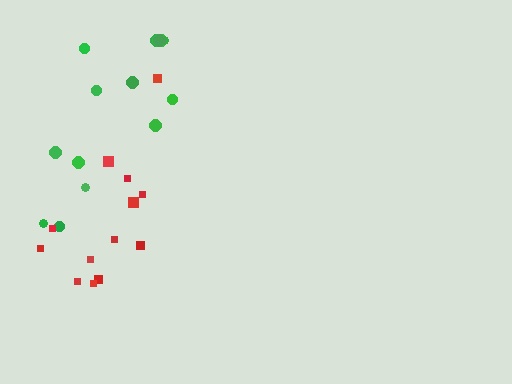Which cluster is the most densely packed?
Red.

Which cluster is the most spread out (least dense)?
Green.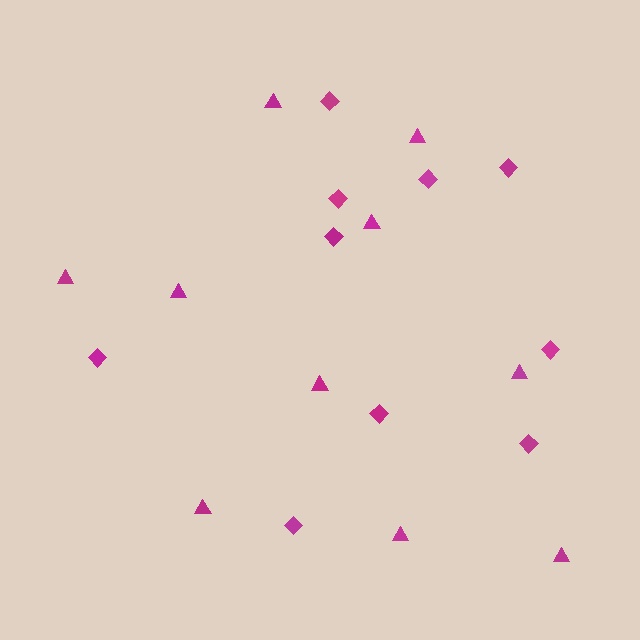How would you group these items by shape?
There are 2 groups: one group of diamonds (10) and one group of triangles (10).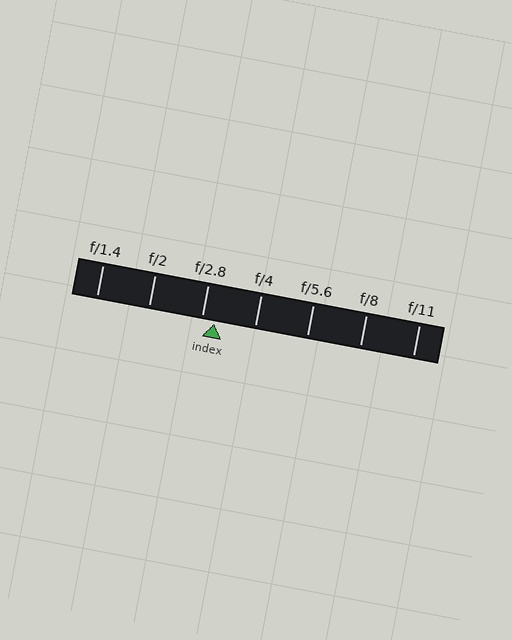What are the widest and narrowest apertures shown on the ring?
The widest aperture shown is f/1.4 and the narrowest is f/11.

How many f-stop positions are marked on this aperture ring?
There are 7 f-stop positions marked.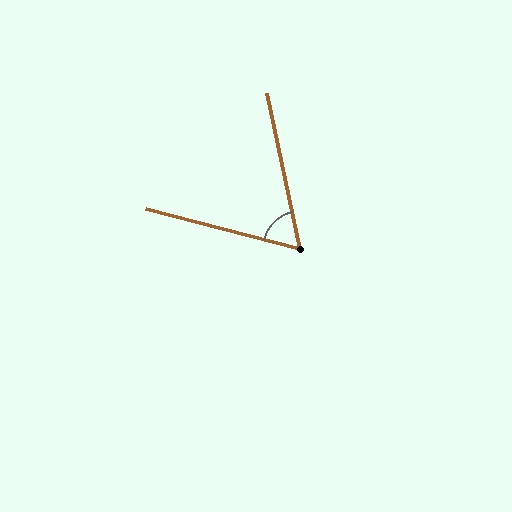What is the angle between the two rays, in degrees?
Approximately 63 degrees.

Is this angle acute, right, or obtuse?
It is acute.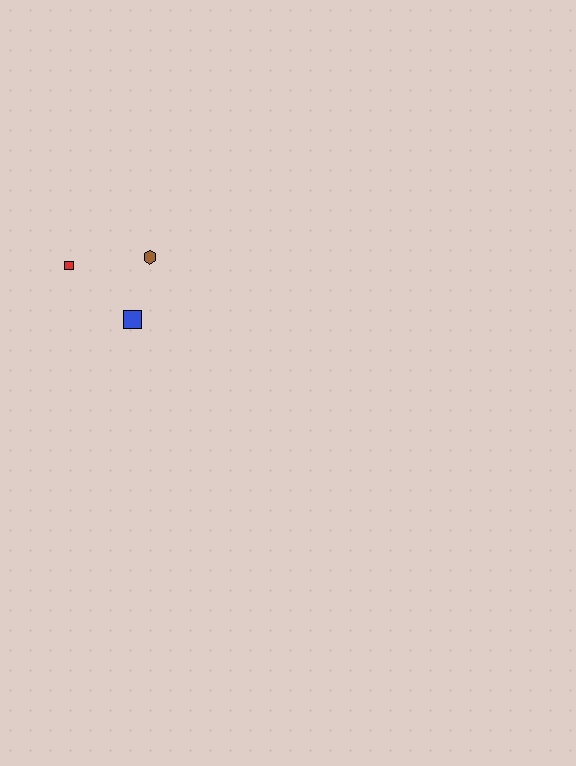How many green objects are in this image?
There are no green objects.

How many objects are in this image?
There are 3 objects.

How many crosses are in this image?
There are no crosses.